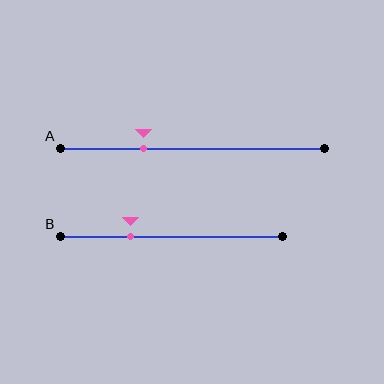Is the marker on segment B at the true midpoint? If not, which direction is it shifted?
No, the marker on segment B is shifted to the left by about 18% of the segment length.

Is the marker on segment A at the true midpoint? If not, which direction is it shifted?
No, the marker on segment A is shifted to the left by about 19% of the segment length.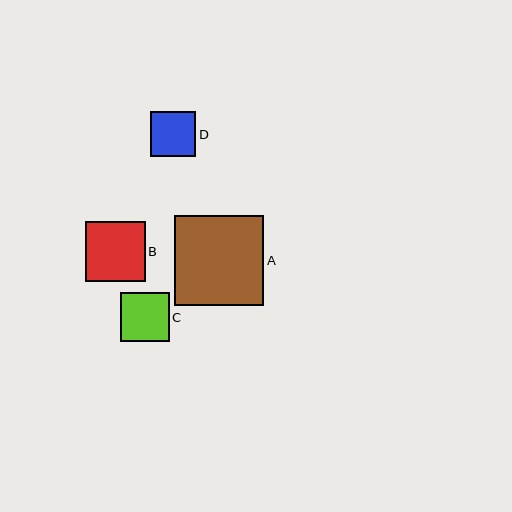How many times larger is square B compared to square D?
Square B is approximately 1.3 times the size of square D.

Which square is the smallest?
Square D is the smallest with a size of approximately 45 pixels.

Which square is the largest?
Square A is the largest with a size of approximately 89 pixels.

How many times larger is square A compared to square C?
Square A is approximately 1.8 times the size of square C.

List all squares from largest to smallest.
From largest to smallest: A, B, C, D.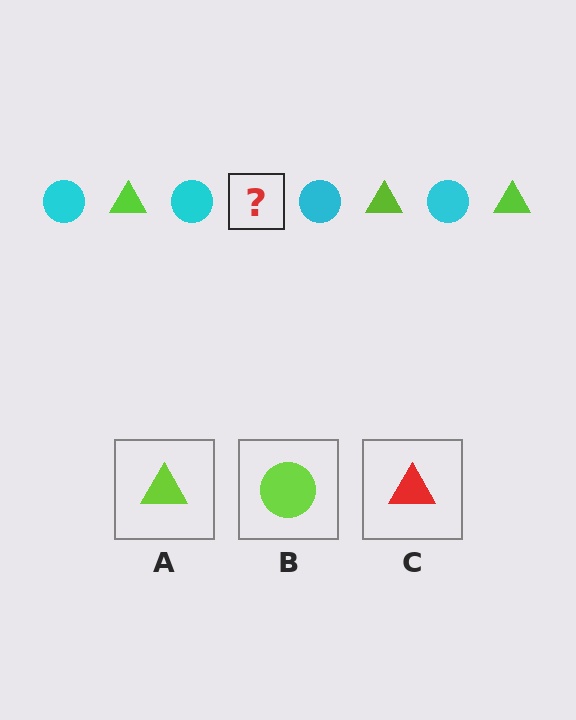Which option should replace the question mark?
Option A.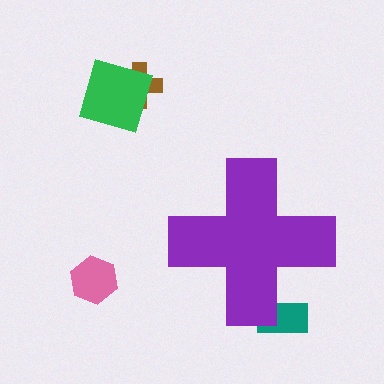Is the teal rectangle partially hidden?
Yes, the teal rectangle is partially hidden behind the purple cross.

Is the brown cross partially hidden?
No, the brown cross is fully visible.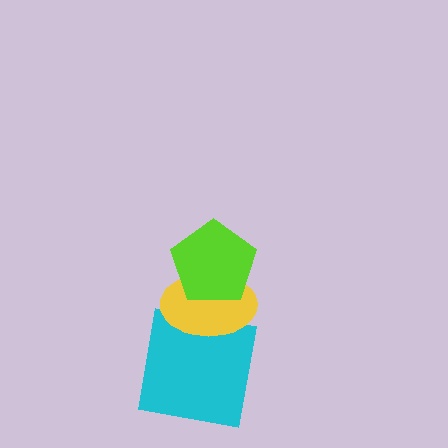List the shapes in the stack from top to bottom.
From top to bottom: the lime pentagon, the yellow ellipse, the cyan square.